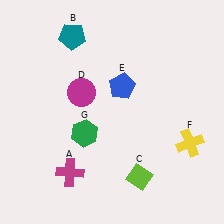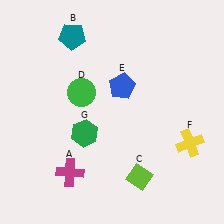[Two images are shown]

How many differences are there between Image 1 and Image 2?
There is 1 difference between the two images.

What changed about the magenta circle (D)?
In Image 1, D is magenta. In Image 2, it changed to green.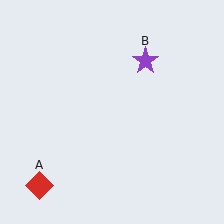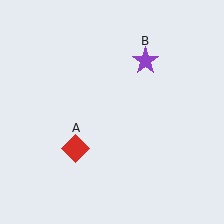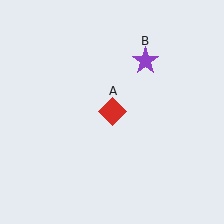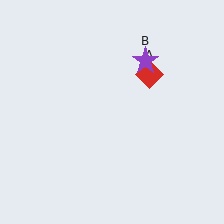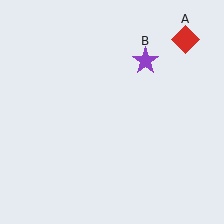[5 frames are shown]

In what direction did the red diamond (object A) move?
The red diamond (object A) moved up and to the right.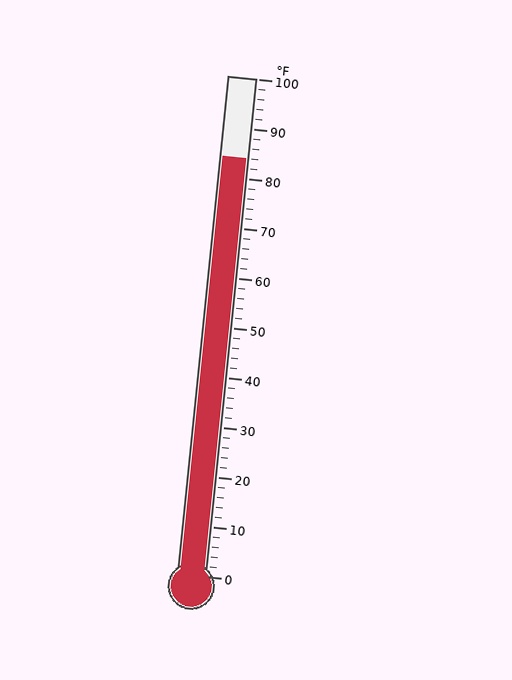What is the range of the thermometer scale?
The thermometer scale ranges from 0°F to 100°F.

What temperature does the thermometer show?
The thermometer shows approximately 84°F.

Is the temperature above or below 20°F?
The temperature is above 20°F.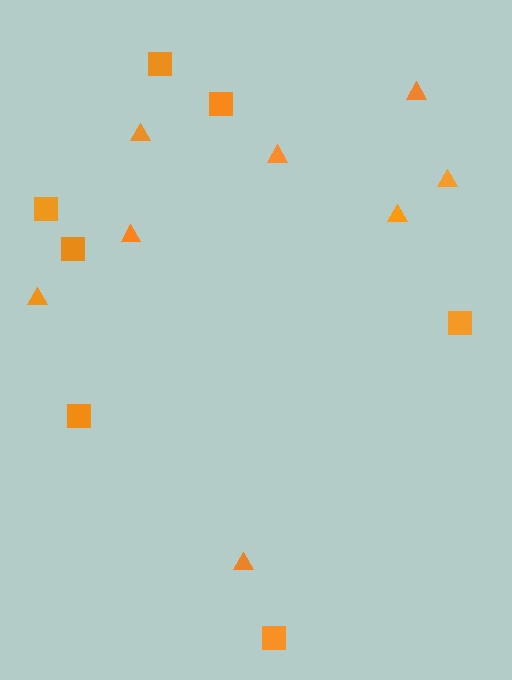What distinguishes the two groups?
There are 2 groups: one group of squares (7) and one group of triangles (8).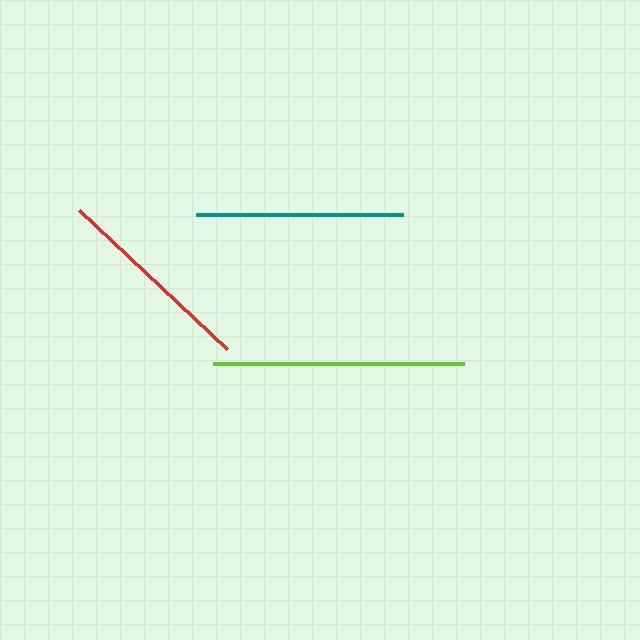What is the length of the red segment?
The red segment is approximately 203 pixels long.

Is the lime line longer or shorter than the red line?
The lime line is longer than the red line.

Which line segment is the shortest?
The red line is the shortest at approximately 203 pixels.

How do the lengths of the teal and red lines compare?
The teal and red lines are approximately the same length.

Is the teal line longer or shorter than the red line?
The teal line is longer than the red line.